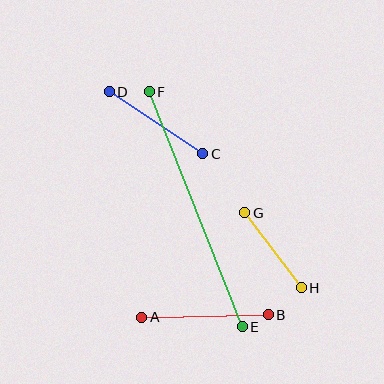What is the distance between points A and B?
The distance is approximately 126 pixels.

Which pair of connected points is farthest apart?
Points E and F are farthest apart.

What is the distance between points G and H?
The distance is approximately 94 pixels.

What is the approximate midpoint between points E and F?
The midpoint is at approximately (196, 209) pixels.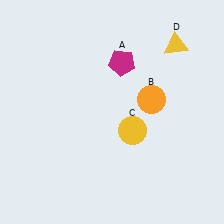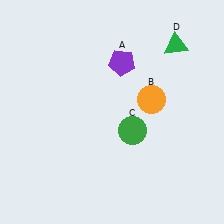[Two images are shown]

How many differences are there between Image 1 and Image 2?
There are 3 differences between the two images.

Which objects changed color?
A changed from magenta to purple. C changed from yellow to green. D changed from yellow to green.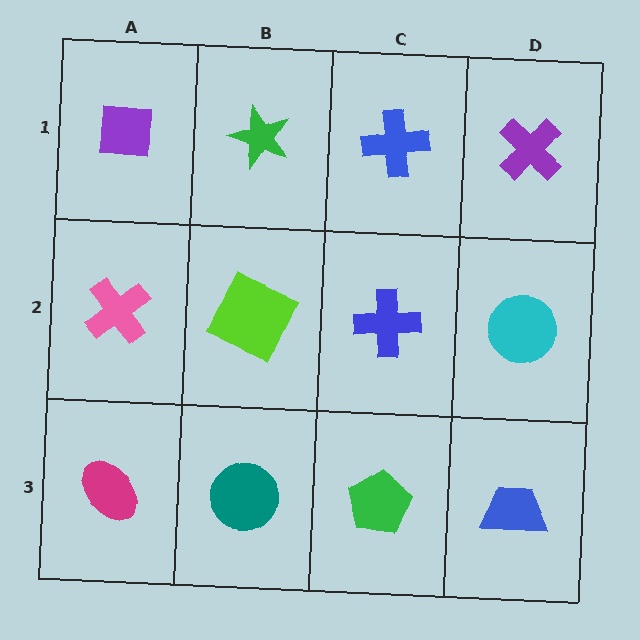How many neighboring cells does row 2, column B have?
4.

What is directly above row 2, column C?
A blue cross.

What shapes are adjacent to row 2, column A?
A purple square (row 1, column A), a magenta ellipse (row 3, column A), a lime square (row 2, column B).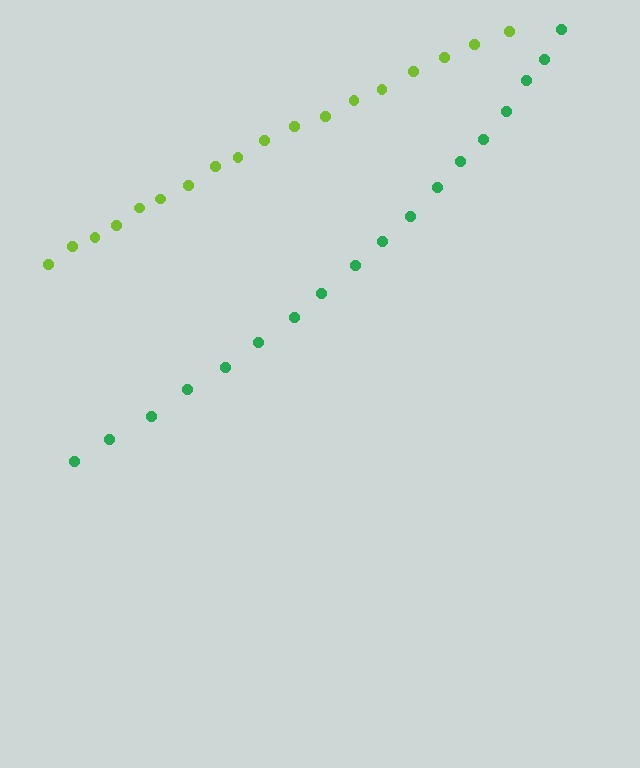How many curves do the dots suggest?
There are 2 distinct paths.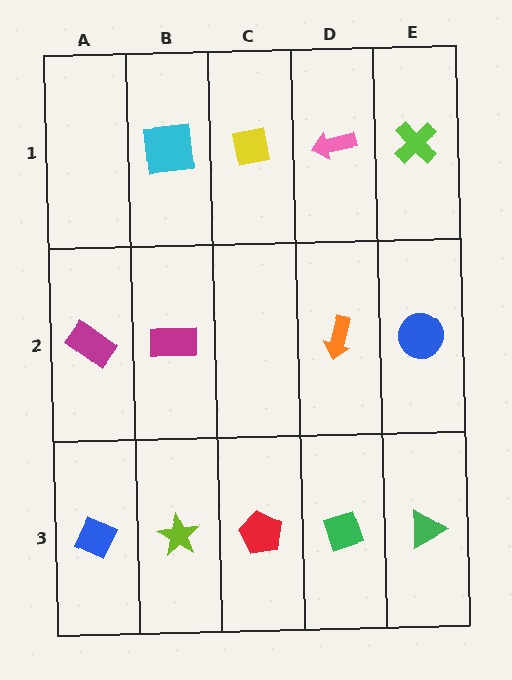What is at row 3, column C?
A red pentagon.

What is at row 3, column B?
A lime star.